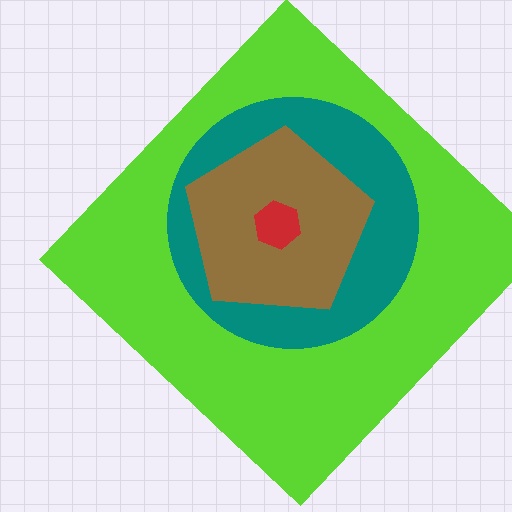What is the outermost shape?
The lime diamond.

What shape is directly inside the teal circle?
The brown pentagon.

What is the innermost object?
The red hexagon.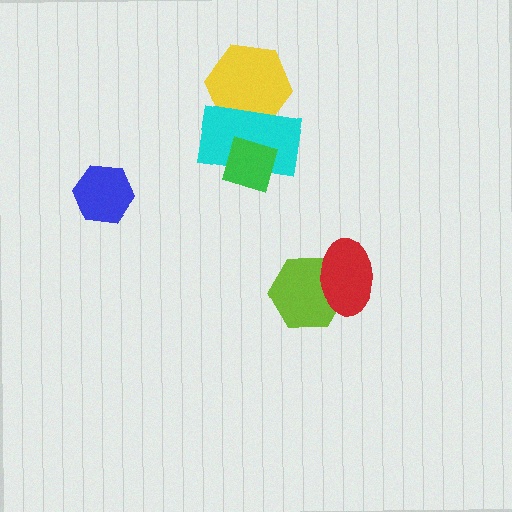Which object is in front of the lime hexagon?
The red ellipse is in front of the lime hexagon.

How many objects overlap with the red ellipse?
1 object overlaps with the red ellipse.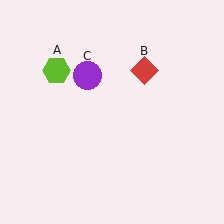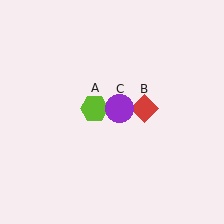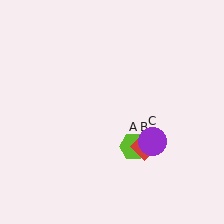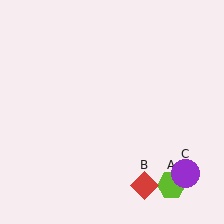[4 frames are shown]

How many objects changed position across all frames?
3 objects changed position: lime hexagon (object A), red diamond (object B), purple circle (object C).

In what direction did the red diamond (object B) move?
The red diamond (object B) moved down.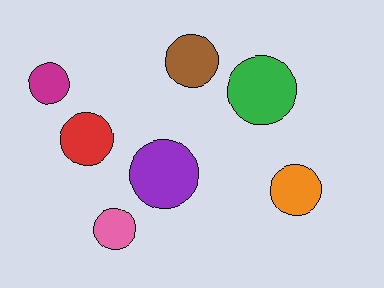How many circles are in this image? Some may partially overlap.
There are 7 circles.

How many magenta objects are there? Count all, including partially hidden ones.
There is 1 magenta object.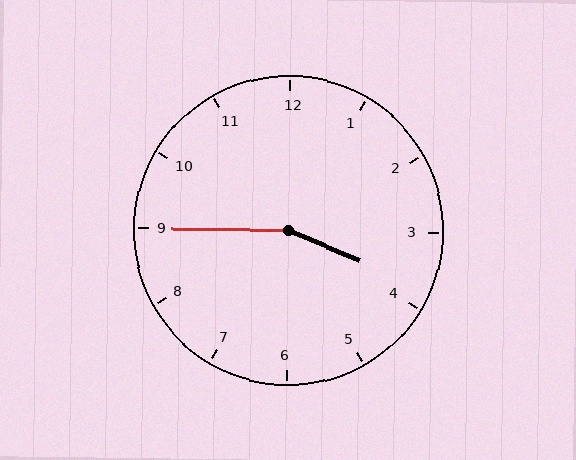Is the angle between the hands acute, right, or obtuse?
It is obtuse.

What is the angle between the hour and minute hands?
Approximately 158 degrees.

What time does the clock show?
3:45.